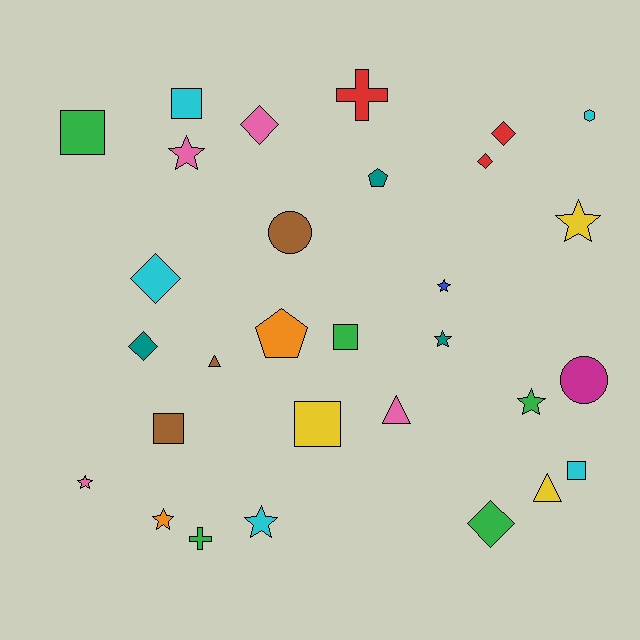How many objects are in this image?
There are 30 objects.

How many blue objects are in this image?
There is 1 blue object.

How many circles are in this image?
There are 2 circles.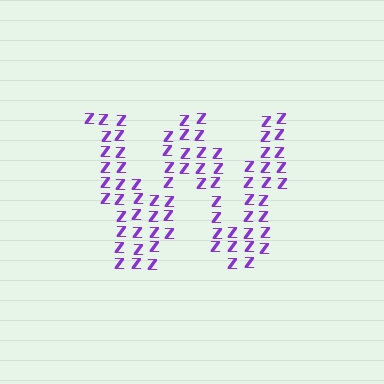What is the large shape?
The large shape is the letter W.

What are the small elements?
The small elements are letter Z's.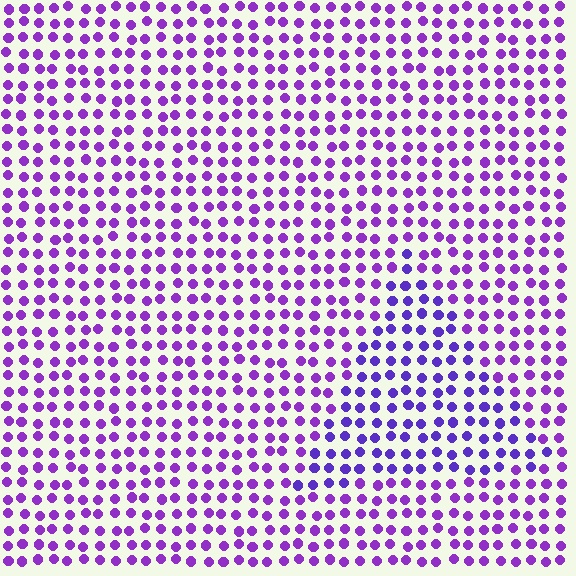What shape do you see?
I see a triangle.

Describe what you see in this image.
The image is filled with small purple elements in a uniform arrangement. A triangle-shaped region is visible where the elements are tinted to a slightly different hue, forming a subtle color boundary.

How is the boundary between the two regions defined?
The boundary is defined purely by a slight shift in hue (about 22 degrees). Spacing, size, and orientation are identical on both sides.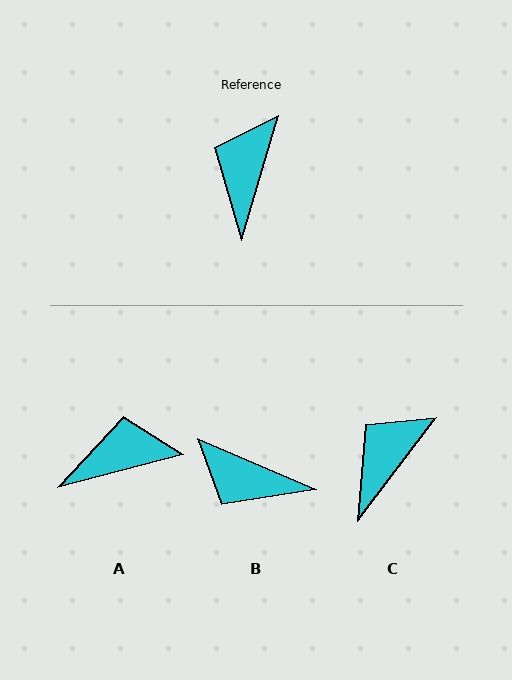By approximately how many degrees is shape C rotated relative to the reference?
Approximately 21 degrees clockwise.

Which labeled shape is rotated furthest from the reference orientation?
B, about 83 degrees away.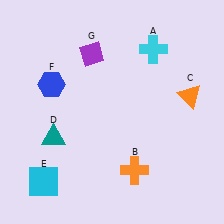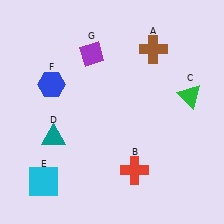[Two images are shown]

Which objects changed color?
A changed from cyan to brown. B changed from orange to red. C changed from orange to green.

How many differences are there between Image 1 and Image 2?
There are 3 differences between the two images.